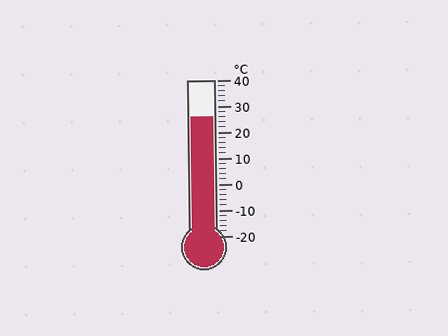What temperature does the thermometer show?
The thermometer shows approximately 26°C.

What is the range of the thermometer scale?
The thermometer scale ranges from -20°C to 40°C.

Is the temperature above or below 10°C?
The temperature is above 10°C.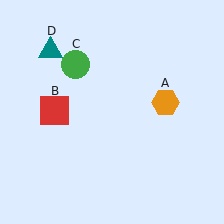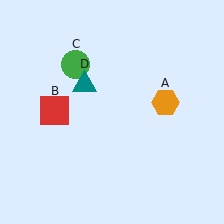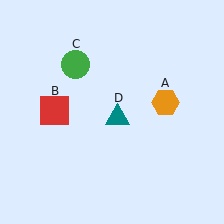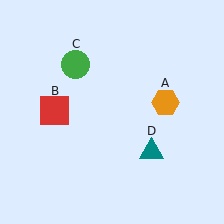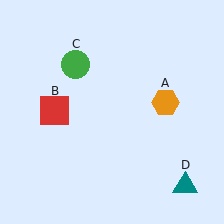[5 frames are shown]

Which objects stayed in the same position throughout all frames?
Orange hexagon (object A) and red square (object B) and green circle (object C) remained stationary.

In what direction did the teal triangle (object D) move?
The teal triangle (object D) moved down and to the right.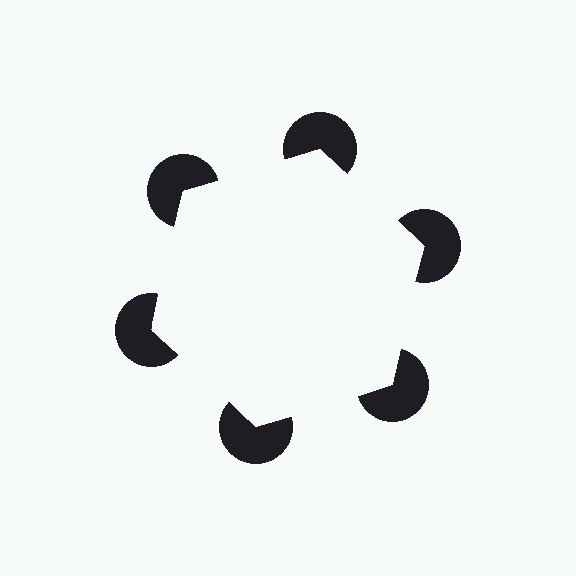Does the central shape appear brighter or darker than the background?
It typically appears slightly brighter than the background, even though no actual brightness change is drawn.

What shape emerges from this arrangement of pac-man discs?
An illusory hexagon — its edges are inferred from the aligned wedge cuts in the pac-man discs, not physically drawn.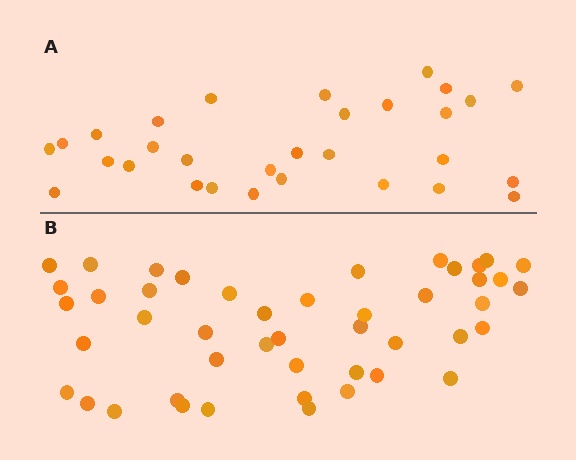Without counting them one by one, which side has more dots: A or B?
Region B (the bottom region) has more dots.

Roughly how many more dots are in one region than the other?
Region B has approximately 15 more dots than region A.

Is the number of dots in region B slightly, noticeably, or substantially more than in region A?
Region B has substantially more. The ratio is roughly 1.5 to 1.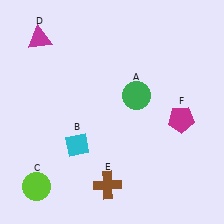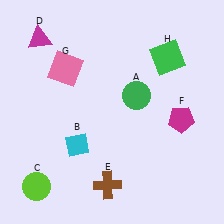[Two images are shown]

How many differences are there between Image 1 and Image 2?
There are 2 differences between the two images.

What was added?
A pink square (G), a green square (H) were added in Image 2.